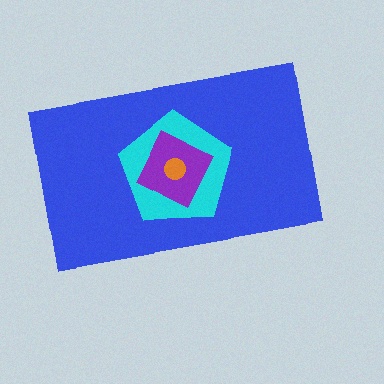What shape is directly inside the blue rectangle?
The cyan pentagon.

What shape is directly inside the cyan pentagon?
The purple diamond.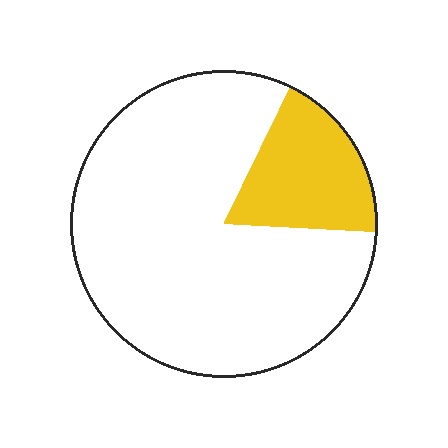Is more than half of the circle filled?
No.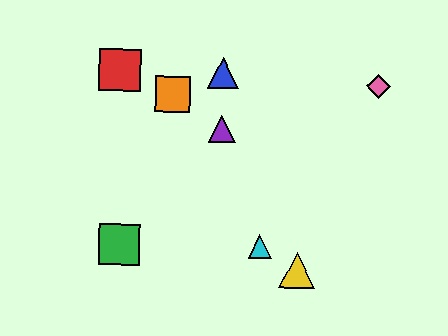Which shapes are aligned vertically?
The blue triangle, the purple triangle are aligned vertically.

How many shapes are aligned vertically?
2 shapes (the blue triangle, the purple triangle) are aligned vertically.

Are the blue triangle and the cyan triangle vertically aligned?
No, the blue triangle is at x≈223 and the cyan triangle is at x≈260.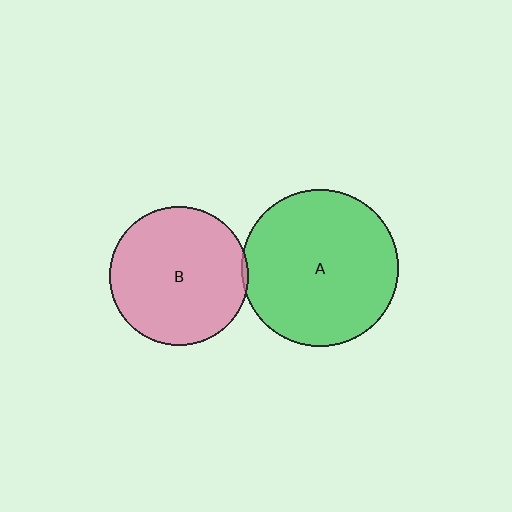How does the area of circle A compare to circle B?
Approximately 1.3 times.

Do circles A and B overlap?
Yes.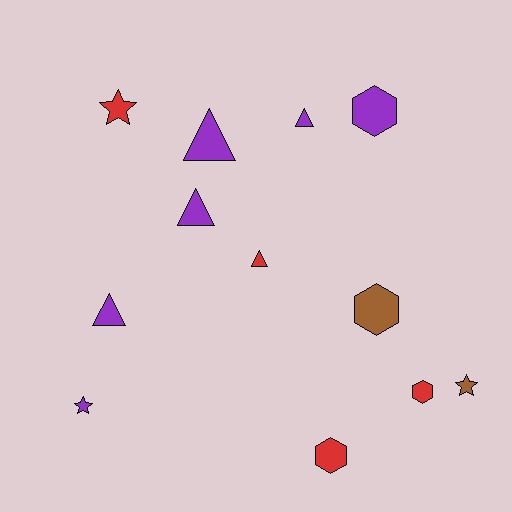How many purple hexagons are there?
There is 1 purple hexagon.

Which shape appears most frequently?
Triangle, with 5 objects.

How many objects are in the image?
There are 12 objects.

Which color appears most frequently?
Purple, with 6 objects.